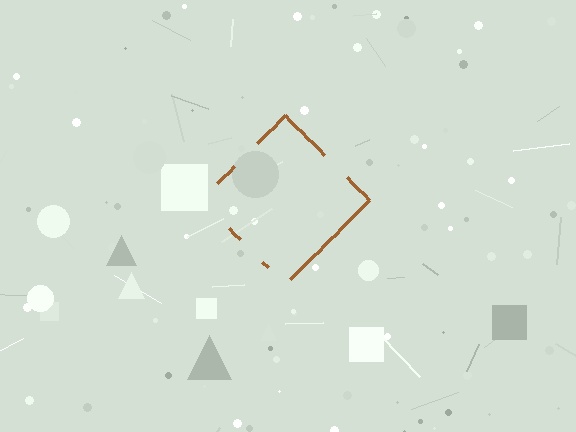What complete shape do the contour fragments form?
The contour fragments form a diamond.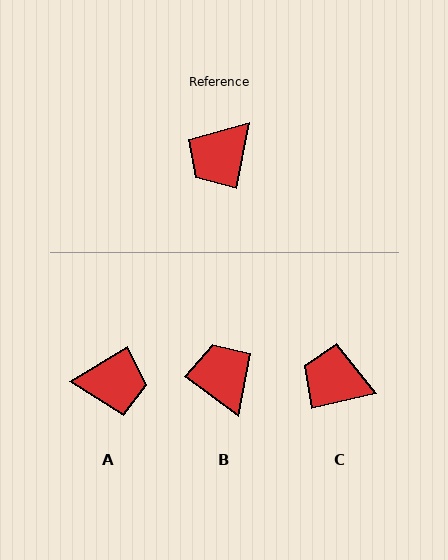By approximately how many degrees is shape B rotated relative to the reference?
Approximately 116 degrees clockwise.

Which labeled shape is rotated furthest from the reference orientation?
A, about 132 degrees away.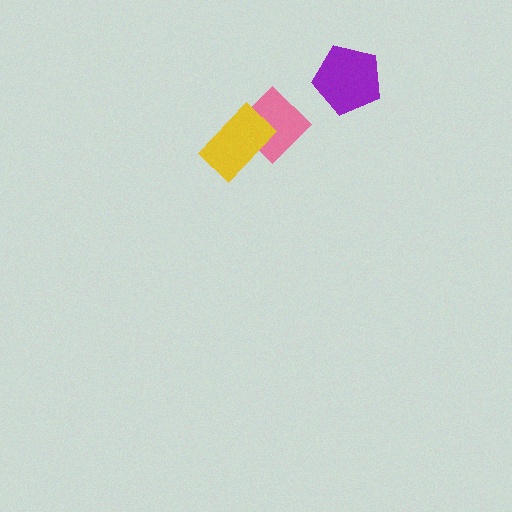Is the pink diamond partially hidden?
Yes, it is partially covered by another shape.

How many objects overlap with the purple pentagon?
0 objects overlap with the purple pentagon.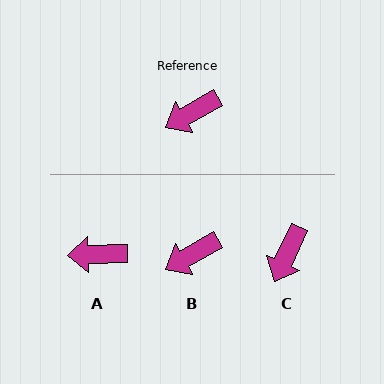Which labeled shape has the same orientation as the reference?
B.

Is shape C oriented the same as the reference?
No, it is off by about 36 degrees.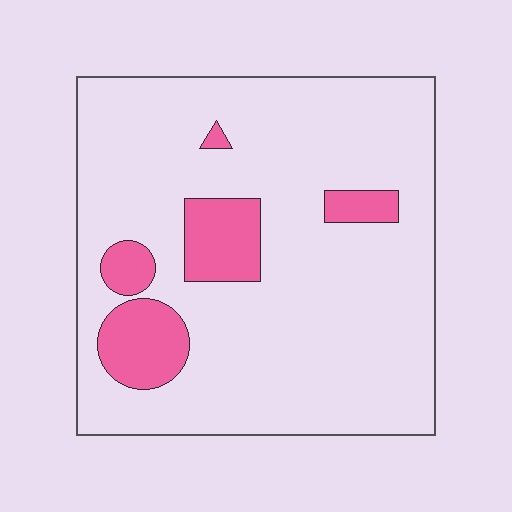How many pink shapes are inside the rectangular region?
5.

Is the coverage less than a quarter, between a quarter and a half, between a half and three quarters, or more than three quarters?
Less than a quarter.